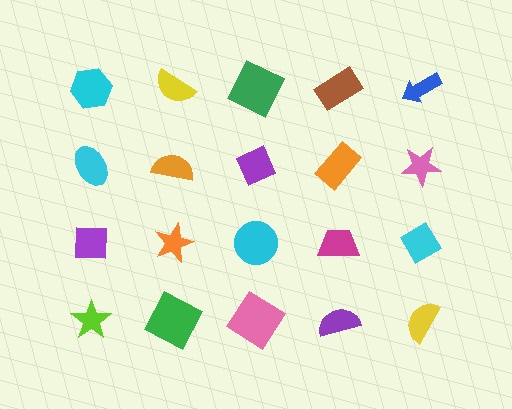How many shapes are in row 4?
5 shapes.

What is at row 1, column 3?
A green square.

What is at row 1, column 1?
A cyan hexagon.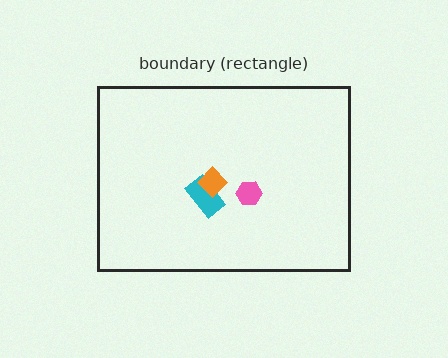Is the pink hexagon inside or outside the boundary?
Inside.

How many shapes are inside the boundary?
3 inside, 0 outside.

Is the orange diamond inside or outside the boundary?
Inside.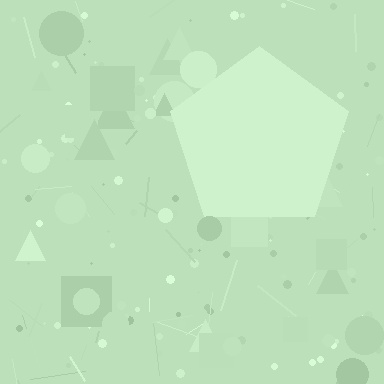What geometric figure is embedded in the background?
A pentagon is embedded in the background.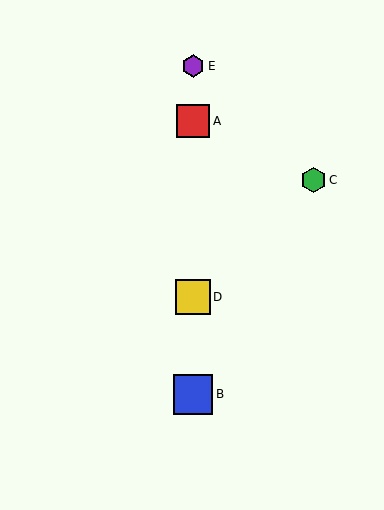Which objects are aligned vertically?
Objects A, B, D, E are aligned vertically.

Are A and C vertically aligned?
No, A is at x≈193 and C is at x≈313.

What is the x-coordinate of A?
Object A is at x≈193.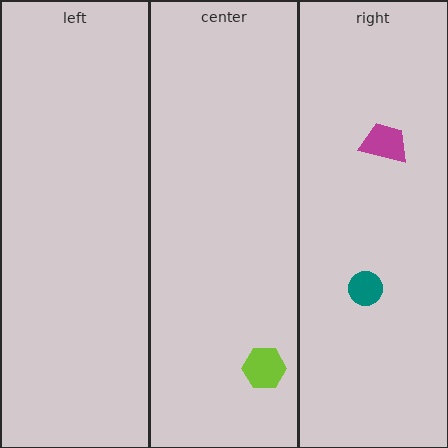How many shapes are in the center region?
1.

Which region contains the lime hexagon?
The center region.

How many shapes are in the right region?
2.